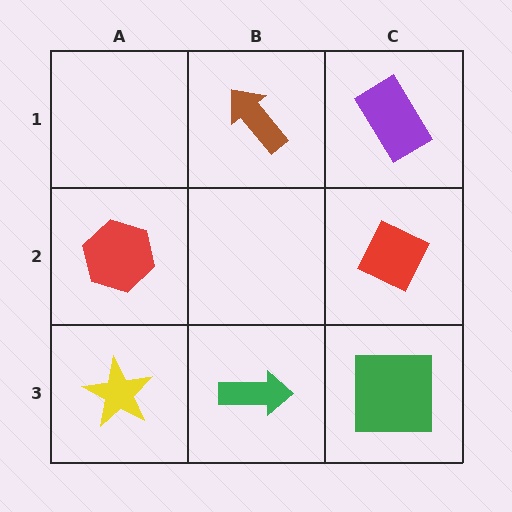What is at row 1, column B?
A brown arrow.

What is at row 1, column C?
A purple rectangle.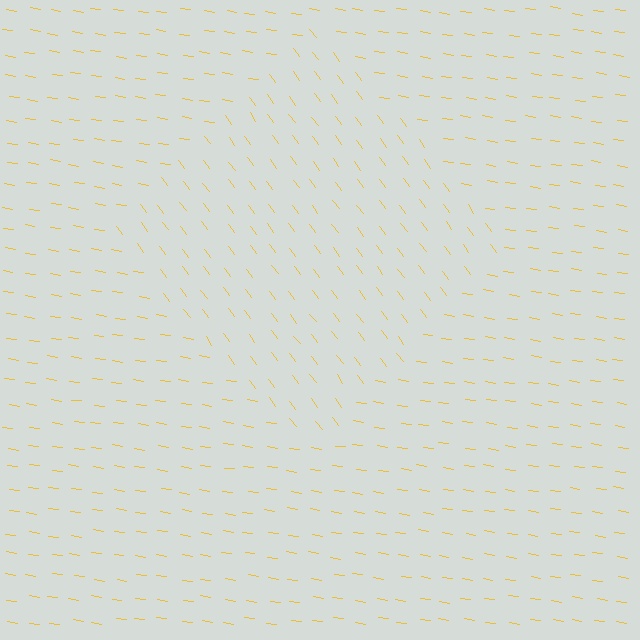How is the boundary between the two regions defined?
The boundary is defined purely by a change in line orientation (approximately 45 degrees difference). All lines are the same color and thickness.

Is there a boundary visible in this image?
Yes, there is a texture boundary formed by a change in line orientation.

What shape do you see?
I see a diamond.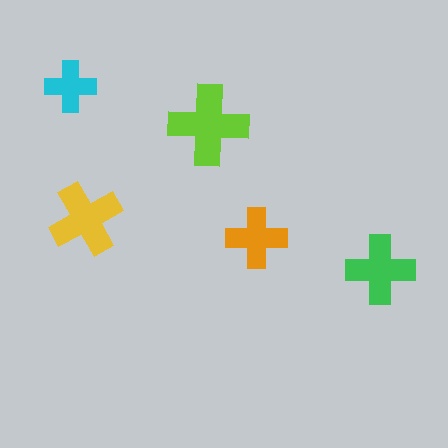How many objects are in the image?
There are 5 objects in the image.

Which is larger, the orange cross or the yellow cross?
The yellow one.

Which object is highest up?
The cyan cross is topmost.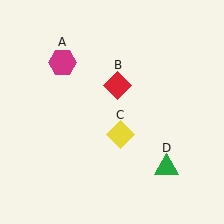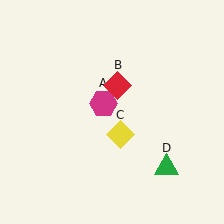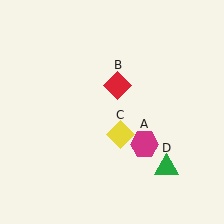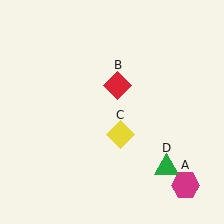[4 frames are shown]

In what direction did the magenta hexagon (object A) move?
The magenta hexagon (object A) moved down and to the right.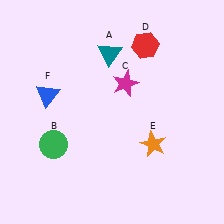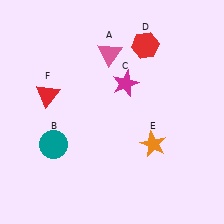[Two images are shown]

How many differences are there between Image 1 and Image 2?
There are 3 differences between the two images.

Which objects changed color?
A changed from teal to pink. B changed from green to teal. F changed from blue to red.